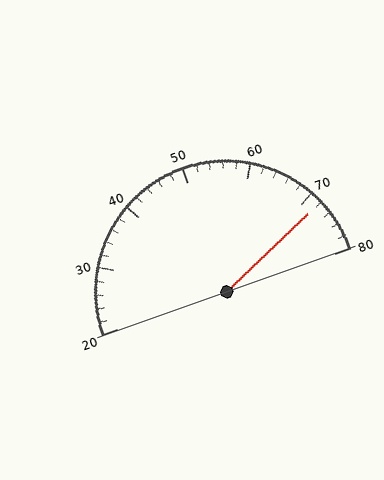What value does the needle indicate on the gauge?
The needle indicates approximately 72.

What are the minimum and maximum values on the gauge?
The gauge ranges from 20 to 80.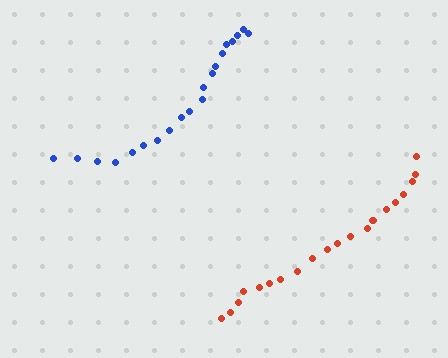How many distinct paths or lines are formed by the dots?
There are 2 distinct paths.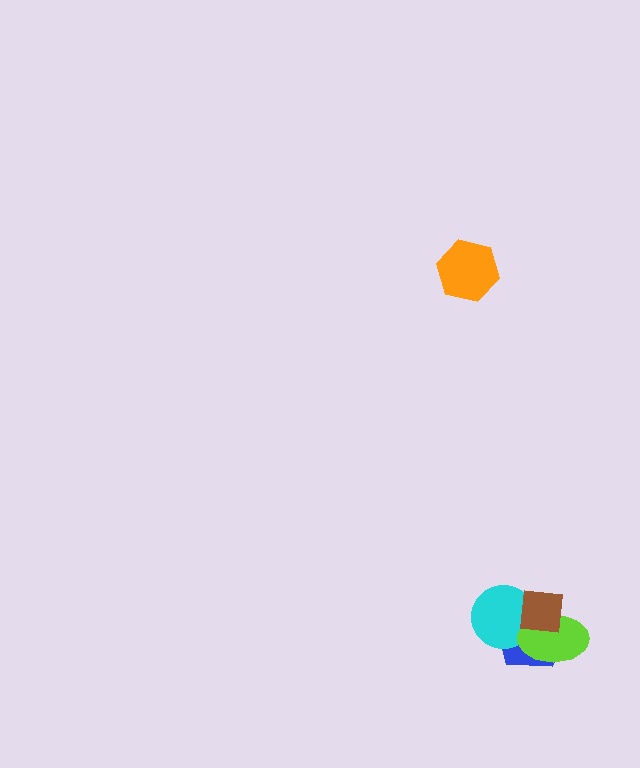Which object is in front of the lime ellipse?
The brown square is in front of the lime ellipse.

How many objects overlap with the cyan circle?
3 objects overlap with the cyan circle.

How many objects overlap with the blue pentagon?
3 objects overlap with the blue pentagon.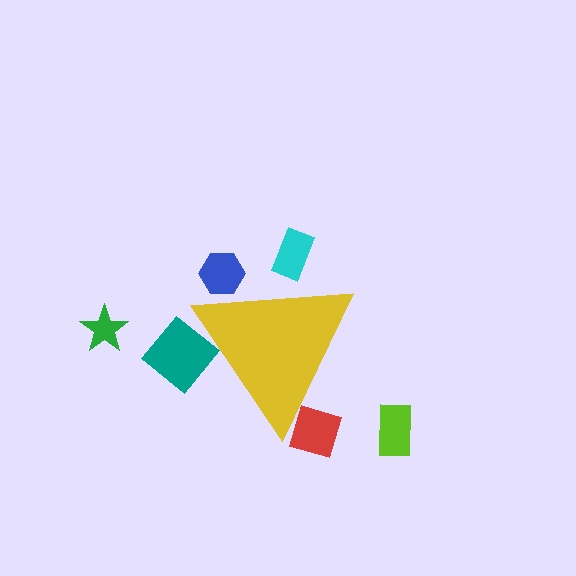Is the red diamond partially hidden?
Yes, the red diamond is partially hidden behind the yellow triangle.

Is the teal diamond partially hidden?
Yes, the teal diamond is partially hidden behind the yellow triangle.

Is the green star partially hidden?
No, the green star is fully visible.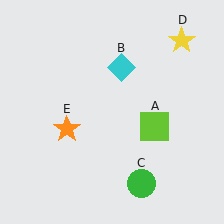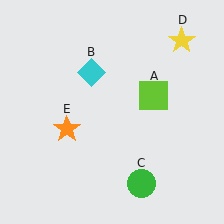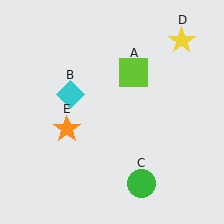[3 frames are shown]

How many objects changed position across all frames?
2 objects changed position: lime square (object A), cyan diamond (object B).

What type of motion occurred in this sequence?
The lime square (object A), cyan diamond (object B) rotated counterclockwise around the center of the scene.